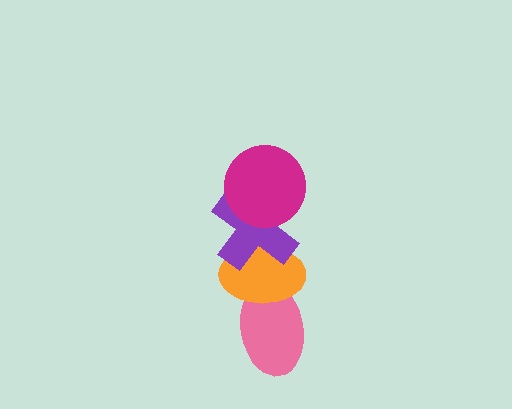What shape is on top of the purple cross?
The magenta circle is on top of the purple cross.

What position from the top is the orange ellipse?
The orange ellipse is 3rd from the top.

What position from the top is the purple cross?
The purple cross is 2nd from the top.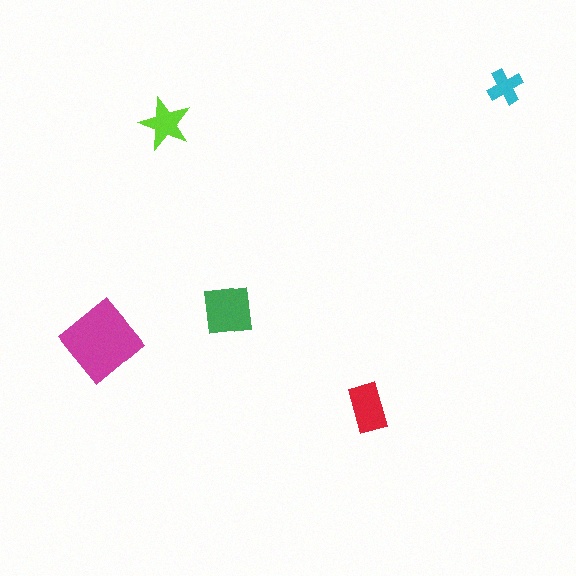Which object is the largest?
The magenta diamond.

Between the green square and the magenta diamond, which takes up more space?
The magenta diamond.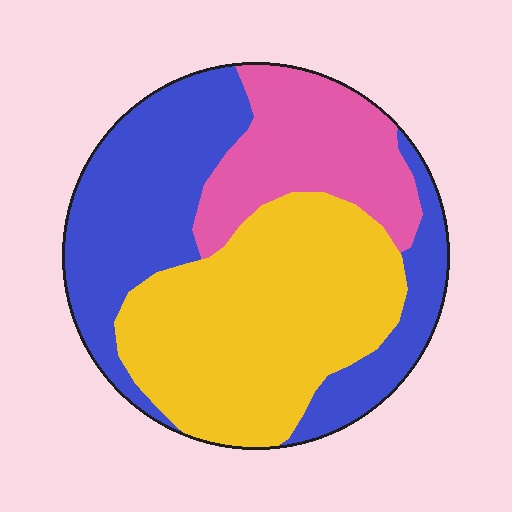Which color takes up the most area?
Yellow, at roughly 40%.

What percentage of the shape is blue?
Blue takes up between a quarter and a half of the shape.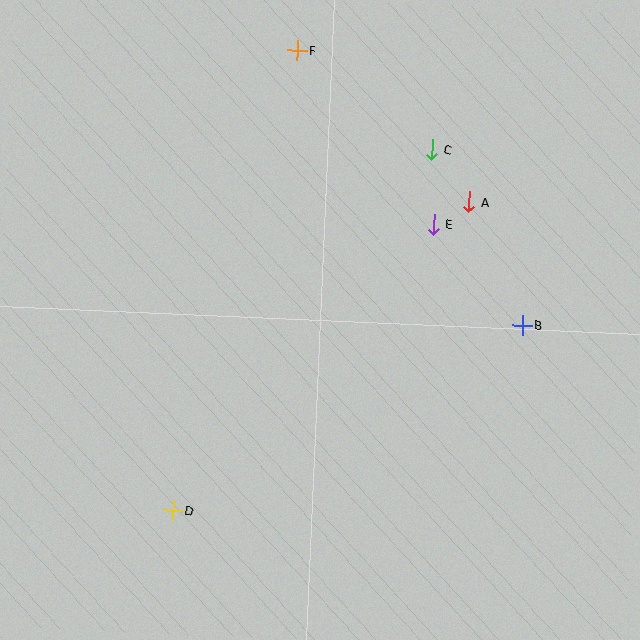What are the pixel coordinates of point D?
Point D is at (173, 511).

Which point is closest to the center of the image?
Point E at (434, 224) is closest to the center.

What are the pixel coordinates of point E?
Point E is at (434, 224).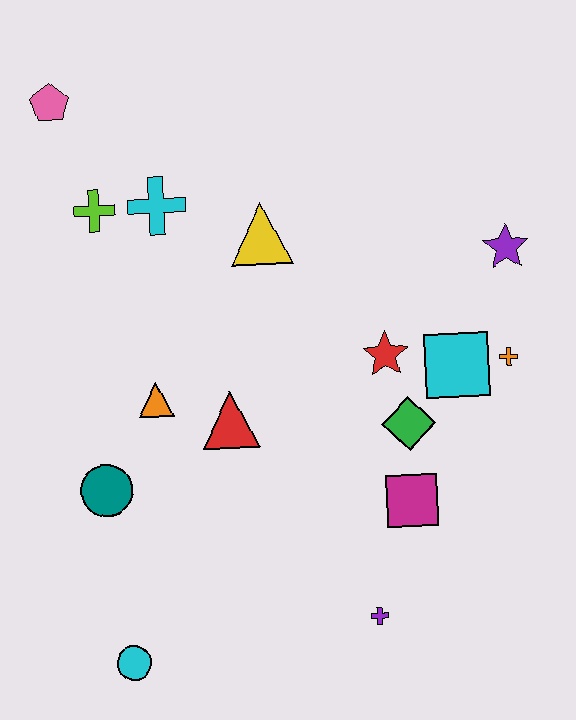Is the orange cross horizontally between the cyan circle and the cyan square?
No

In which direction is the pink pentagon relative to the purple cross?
The pink pentagon is above the purple cross.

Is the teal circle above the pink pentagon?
No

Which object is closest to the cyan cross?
The lime cross is closest to the cyan cross.